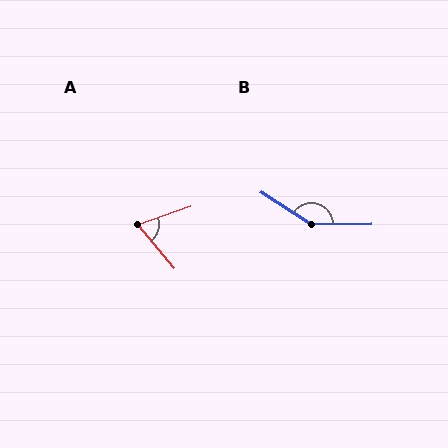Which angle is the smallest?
A, at approximately 69 degrees.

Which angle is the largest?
B, at approximately 147 degrees.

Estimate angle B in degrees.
Approximately 147 degrees.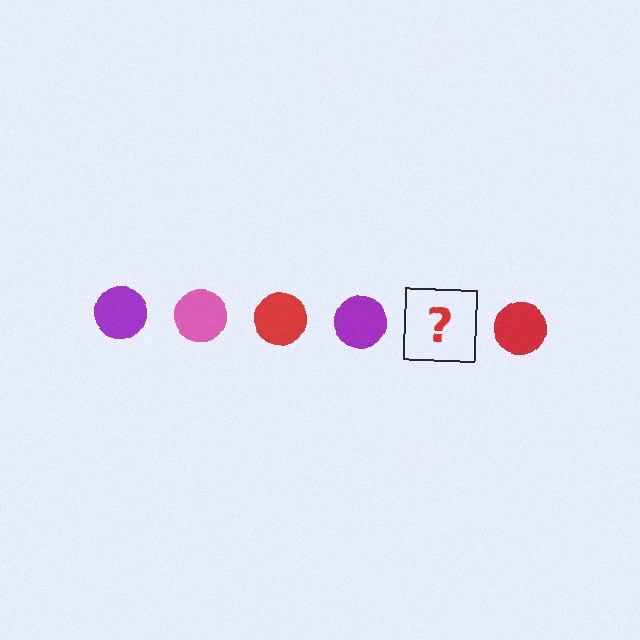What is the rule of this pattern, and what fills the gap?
The rule is that the pattern cycles through purple, pink, red circles. The gap should be filled with a pink circle.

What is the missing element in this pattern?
The missing element is a pink circle.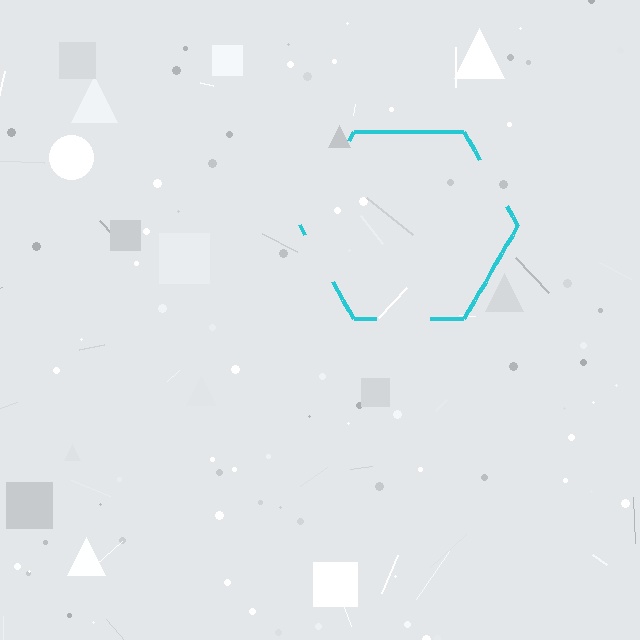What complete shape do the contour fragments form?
The contour fragments form a hexagon.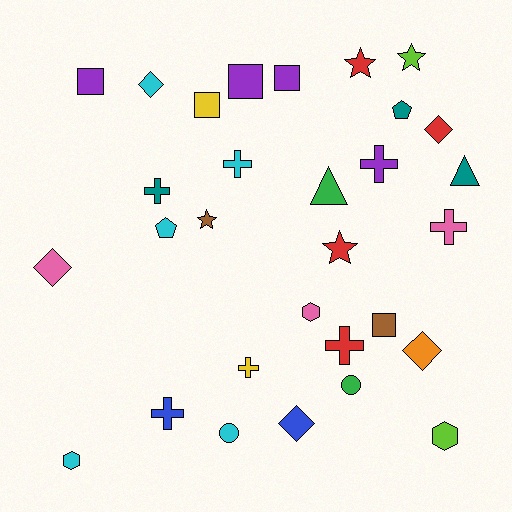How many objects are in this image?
There are 30 objects.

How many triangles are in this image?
There are 2 triangles.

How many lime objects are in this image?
There are 2 lime objects.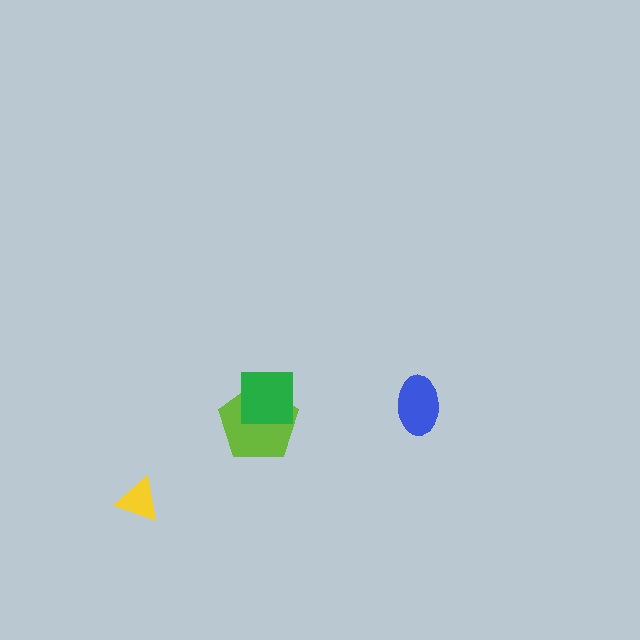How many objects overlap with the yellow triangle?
0 objects overlap with the yellow triangle.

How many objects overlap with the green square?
1 object overlaps with the green square.